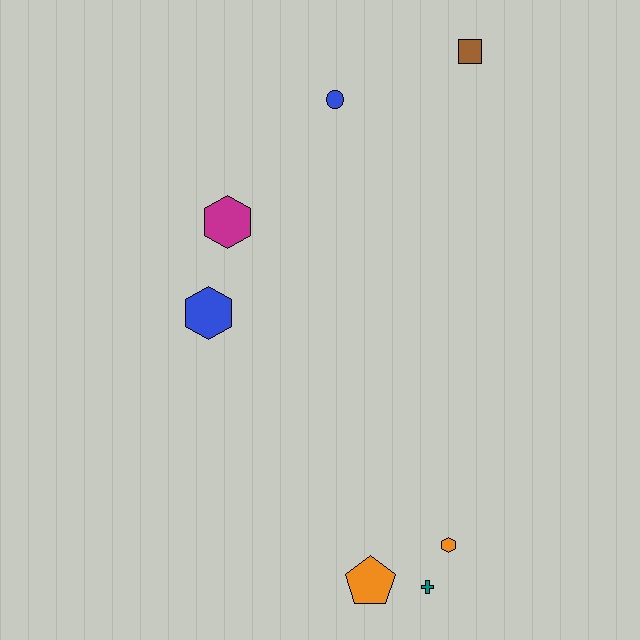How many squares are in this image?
There is 1 square.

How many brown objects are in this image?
There is 1 brown object.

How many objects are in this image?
There are 7 objects.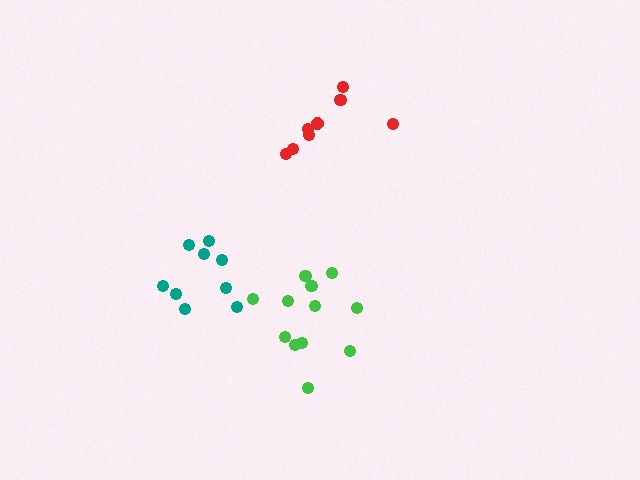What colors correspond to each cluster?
The clusters are colored: green, teal, red.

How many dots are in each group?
Group 1: 12 dots, Group 2: 9 dots, Group 3: 8 dots (29 total).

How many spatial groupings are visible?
There are 3 spatial groupings.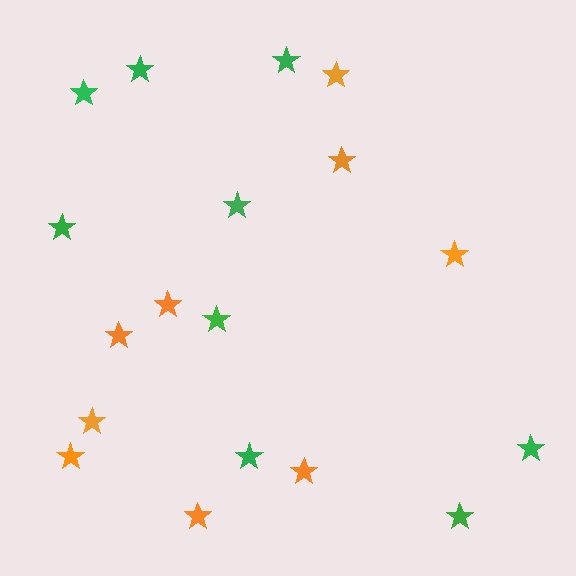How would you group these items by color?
There are 2 groups: one group of orange stars (9) and one group of green stars (9).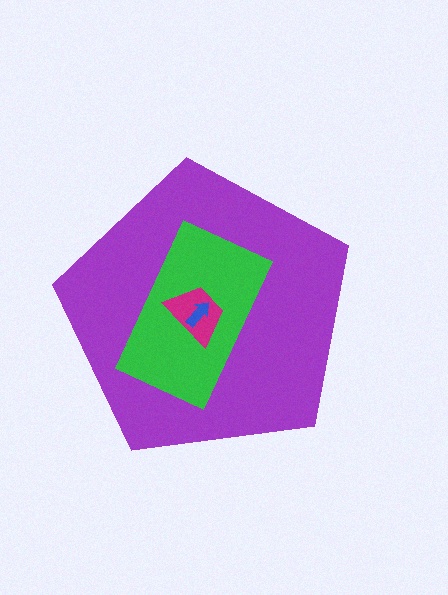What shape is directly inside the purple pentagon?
The green rectangle.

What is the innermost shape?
The blue arrow.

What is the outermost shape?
The purple pentagon.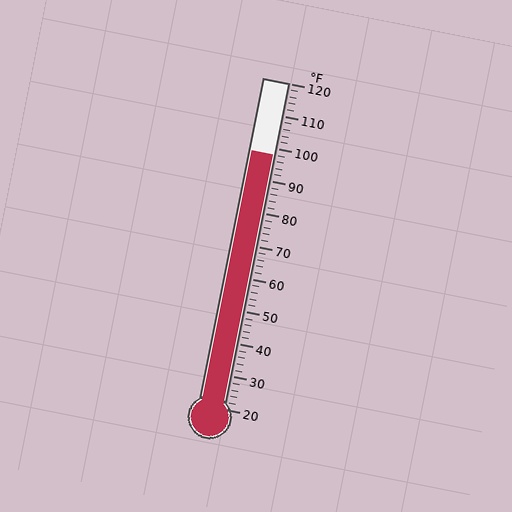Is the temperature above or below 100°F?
The temperature is below 100°F.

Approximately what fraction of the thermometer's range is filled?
The thermometer is filled to approximately 80% of its range.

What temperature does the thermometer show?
The thermometer shows approximately 98°F.